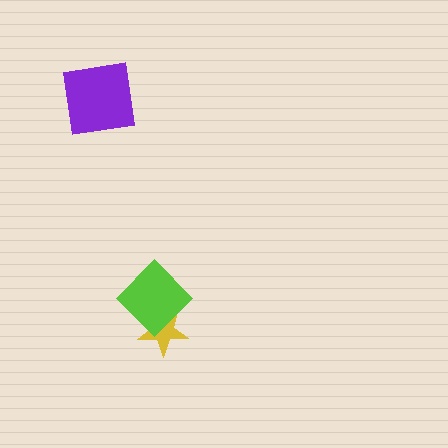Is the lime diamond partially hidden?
No, no other shape covers it.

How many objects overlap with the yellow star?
1 object overlaps with the yellow star.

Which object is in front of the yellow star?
The lime diamond is in front of the yellow star.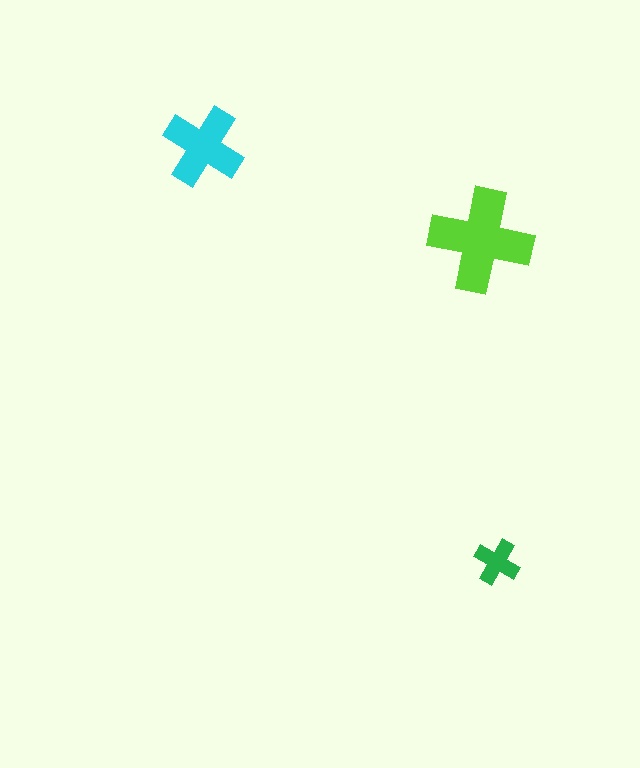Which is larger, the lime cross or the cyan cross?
The lime one.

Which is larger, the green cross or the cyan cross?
The cyan one.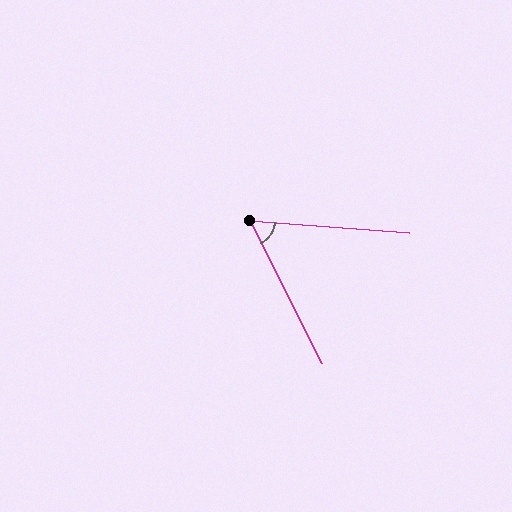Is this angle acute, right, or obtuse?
It is acute.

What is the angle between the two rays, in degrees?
Approximately 59 degrees.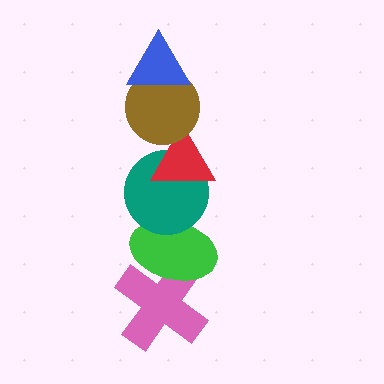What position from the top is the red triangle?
The red triangle is 3rd from the top.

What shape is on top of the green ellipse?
The teal circle is on top of the green ellipse.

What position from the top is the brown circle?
The brown circle is 2nd from the top.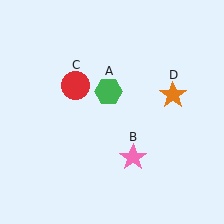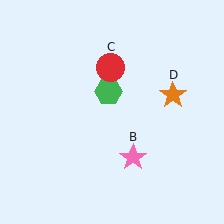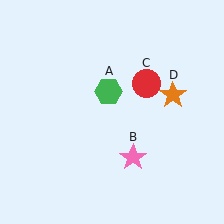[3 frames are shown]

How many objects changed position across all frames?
1 object changed position: red circle (object C).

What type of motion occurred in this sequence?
The red circle (object C) rotated clockwise around the center of the scene.